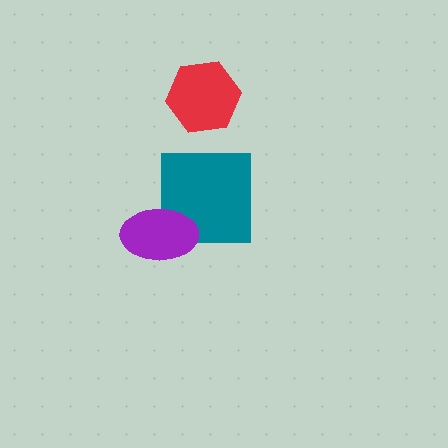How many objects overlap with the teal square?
1 object overlaps with the teal square.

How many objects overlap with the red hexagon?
0 objects overlap with the red hexagon.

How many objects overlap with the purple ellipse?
1 object overlaps with the purple ellipse.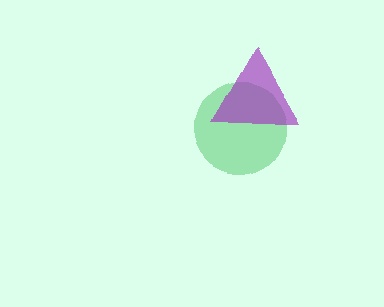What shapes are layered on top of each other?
The layered shapes are: a green circle, a purple triangle.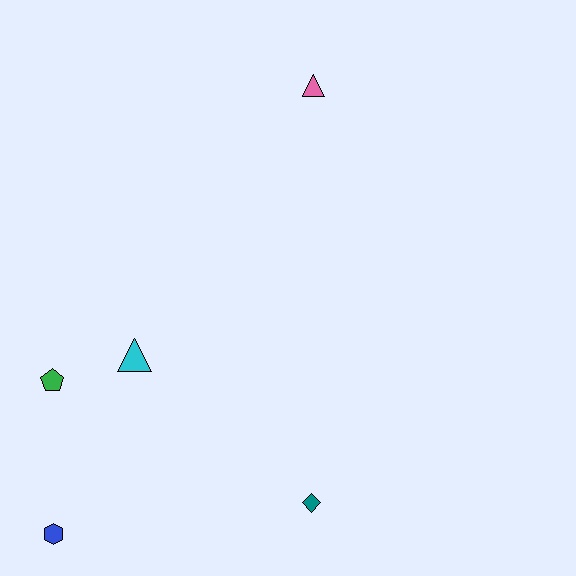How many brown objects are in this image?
There are no brown objects.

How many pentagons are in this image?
There is 1 pentagon.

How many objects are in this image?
There are 5 objects.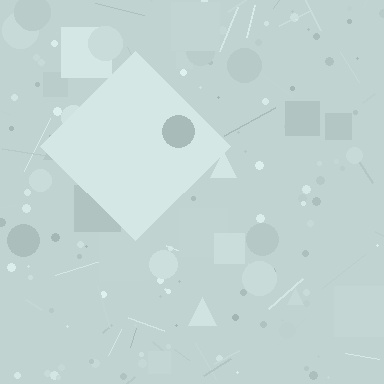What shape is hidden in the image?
A diamond is hidden in the image.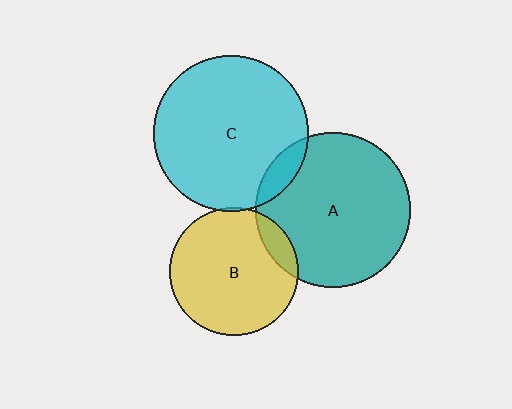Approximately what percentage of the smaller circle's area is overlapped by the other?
Approximately 10%.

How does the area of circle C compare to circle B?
Approximately 1.5 times.